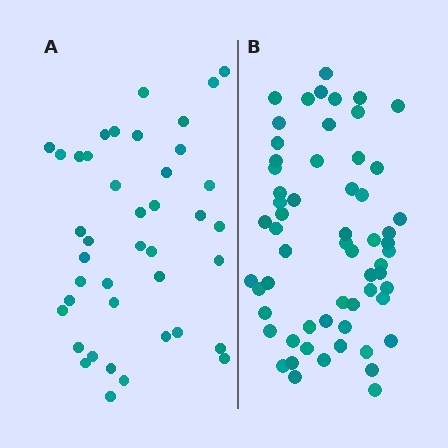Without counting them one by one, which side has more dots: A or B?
Region B (the right region) has more dots.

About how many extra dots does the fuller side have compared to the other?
Region B has approximately 20 more dots than region A.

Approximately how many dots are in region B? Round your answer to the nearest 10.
About 60 dots.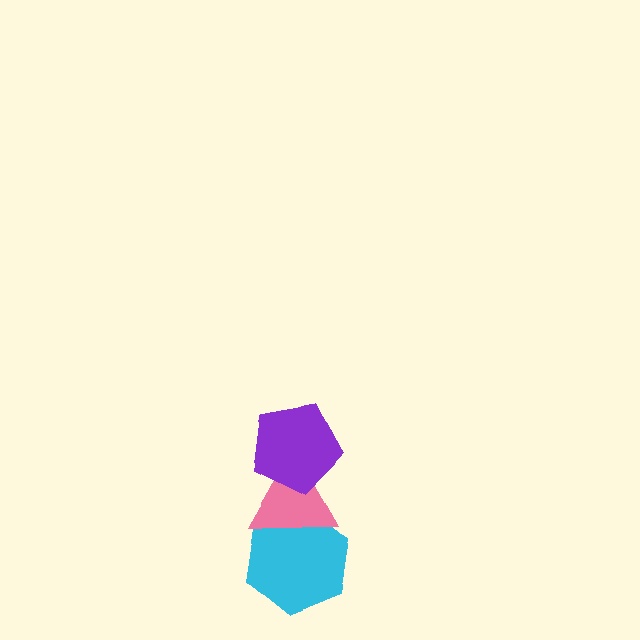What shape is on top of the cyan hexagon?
The pink triangle is on top of the cyan hexagon.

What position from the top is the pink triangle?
The pink triangle is 2nd from the top.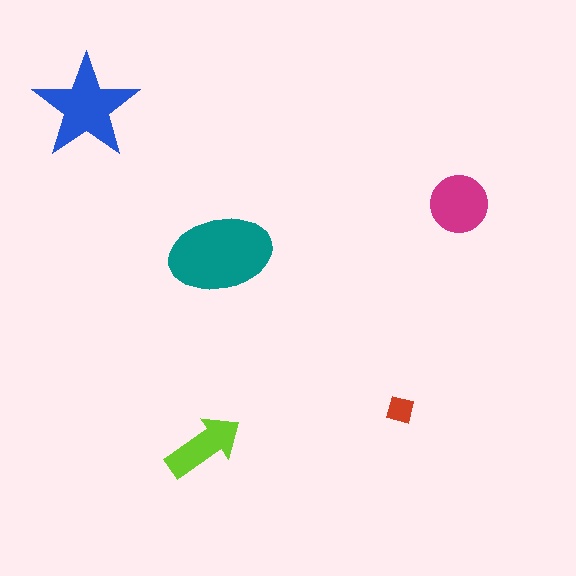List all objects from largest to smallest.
The teal ellipse, the blue star, the magenta circle, the lime arrow, the red square.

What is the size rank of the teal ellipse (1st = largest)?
1st.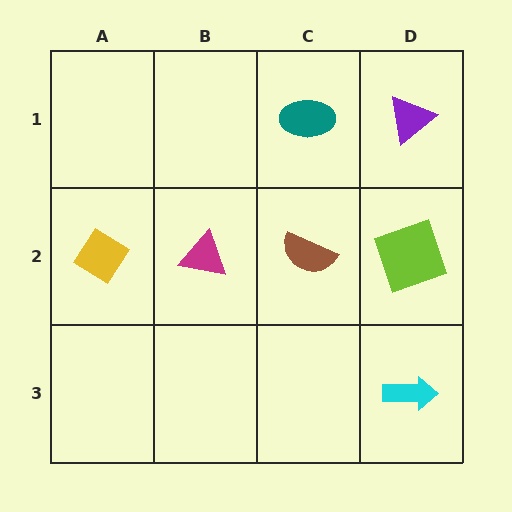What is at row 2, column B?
A magenta triangle.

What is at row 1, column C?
A teal ellipse.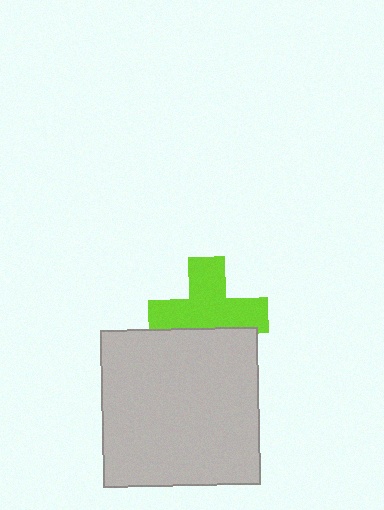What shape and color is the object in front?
The object in front is a light gray square.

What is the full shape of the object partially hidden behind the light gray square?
The partially hidden object is a lime cross.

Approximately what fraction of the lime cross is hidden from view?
Roughly 33% of the lime cross is hidden behind the light gray square.